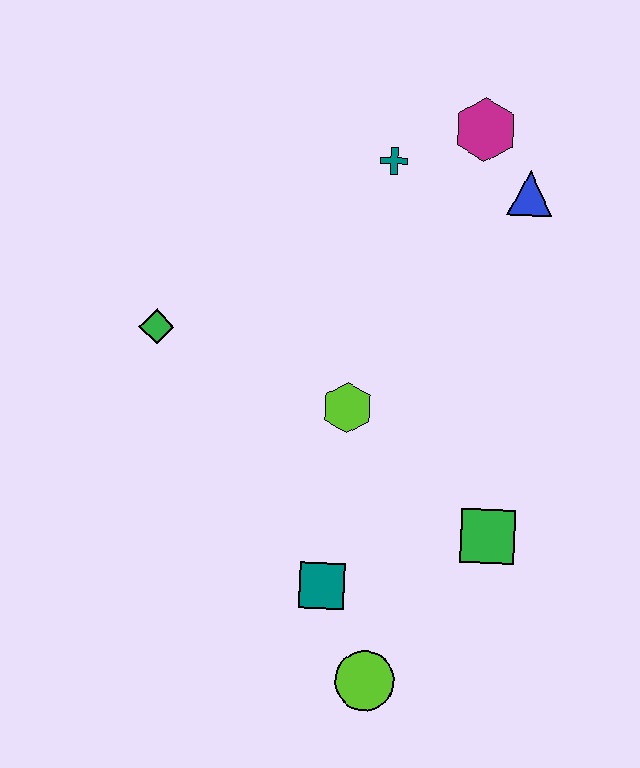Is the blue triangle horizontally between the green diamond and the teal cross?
No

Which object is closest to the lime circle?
The teal square is closest to the lime circle.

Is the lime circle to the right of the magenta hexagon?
No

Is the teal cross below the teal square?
No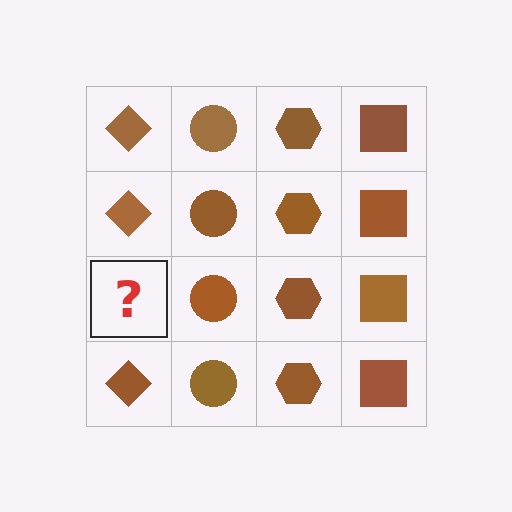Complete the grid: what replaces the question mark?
The question mark should be replaced with a brown diamond.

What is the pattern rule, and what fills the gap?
The rule is that each column has a consistent shape. The gap should be filled with a brown diamond.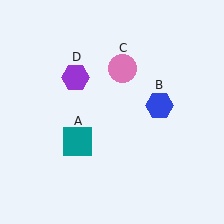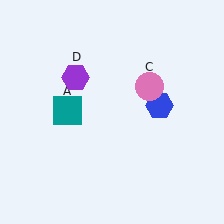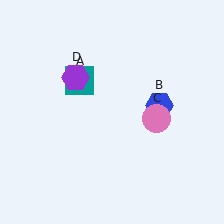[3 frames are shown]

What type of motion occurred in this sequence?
The teal square (object A), pink circle (object C) rotated clockwise around the center of the scene.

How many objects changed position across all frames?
2 objects changed position: teal square (object A), pink circle (object C).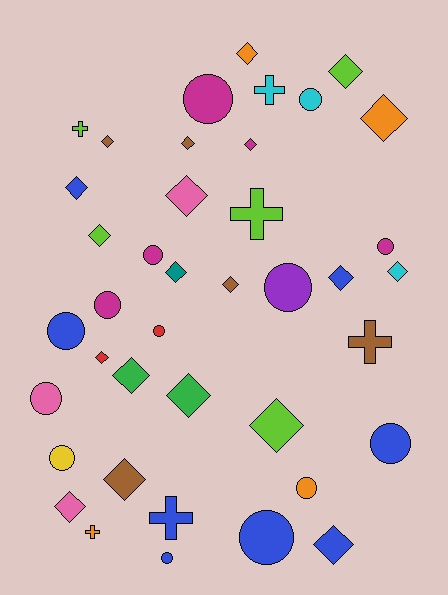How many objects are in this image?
There are 40 objects.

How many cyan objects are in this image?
There are 3 cyan objects.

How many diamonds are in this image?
There are 20 diamonds.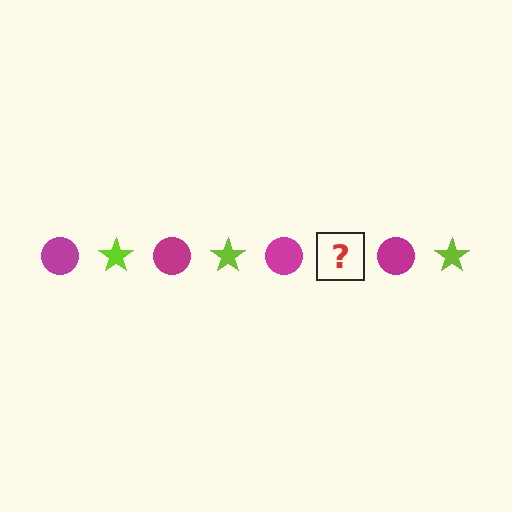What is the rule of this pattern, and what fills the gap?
The rule is that the pattern alternates between magenta circle and lime star. The gap should be filled with a lime star.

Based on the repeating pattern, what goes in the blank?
The blank should be a lime star.